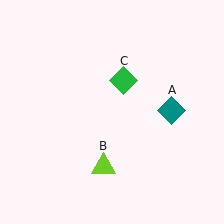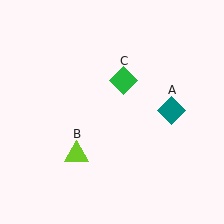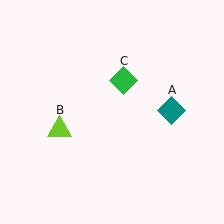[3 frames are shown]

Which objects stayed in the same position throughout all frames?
Teal diamond (object A) and green diamond (object C) remained stationary.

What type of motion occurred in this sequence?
The lime triangle (object B) rotated clockwise around the center of the scene.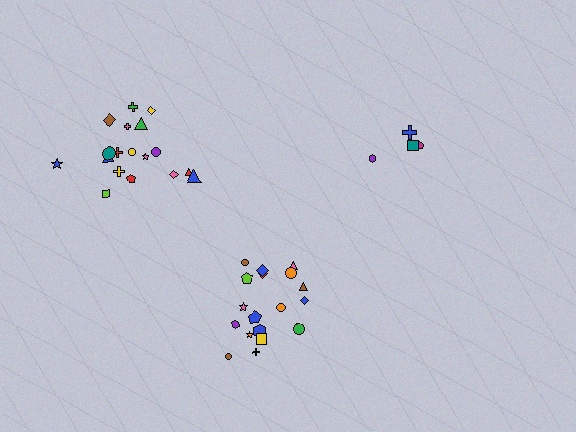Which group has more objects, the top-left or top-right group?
The top-left group.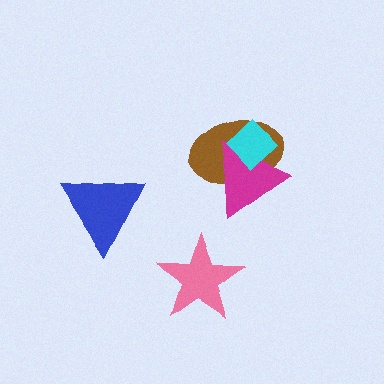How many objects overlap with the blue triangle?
0 objects overlap with the blue triangle.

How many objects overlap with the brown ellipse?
2 objects overlap with the brown ellipse.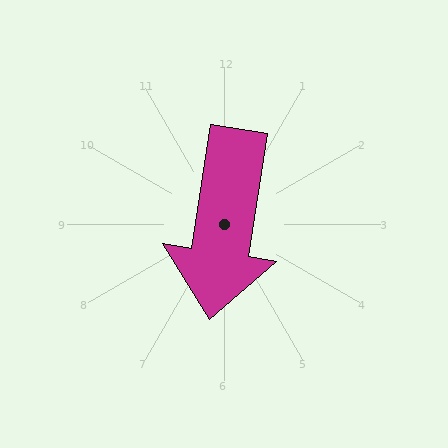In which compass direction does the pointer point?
South.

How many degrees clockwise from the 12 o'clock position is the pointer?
Approximately 189 degrees.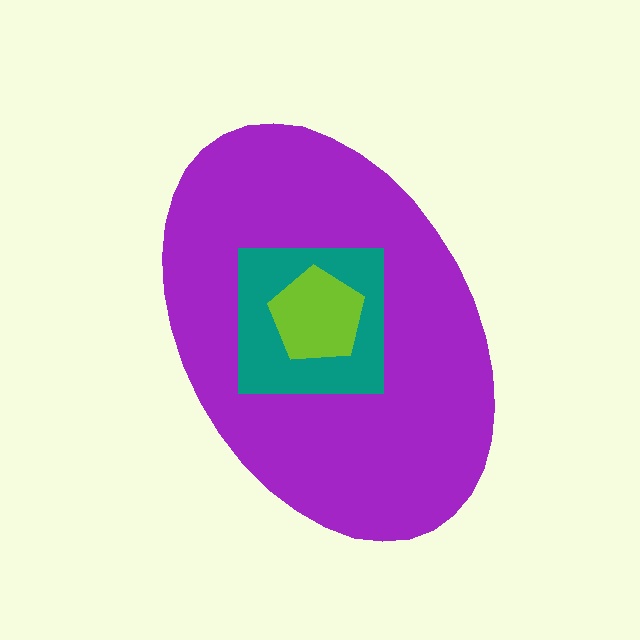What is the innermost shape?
The lime pentagon.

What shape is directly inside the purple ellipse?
The teal square.